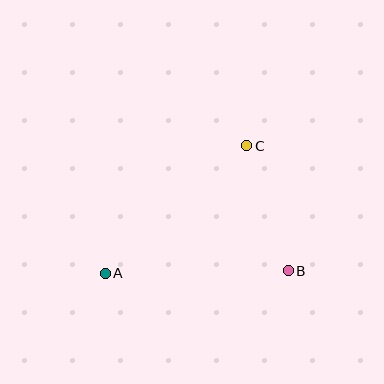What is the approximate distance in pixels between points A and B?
The distance between A and B is approximately 183 pixels.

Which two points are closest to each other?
Points B and C are closest to each other.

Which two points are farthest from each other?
Points A and C are farthest from each other.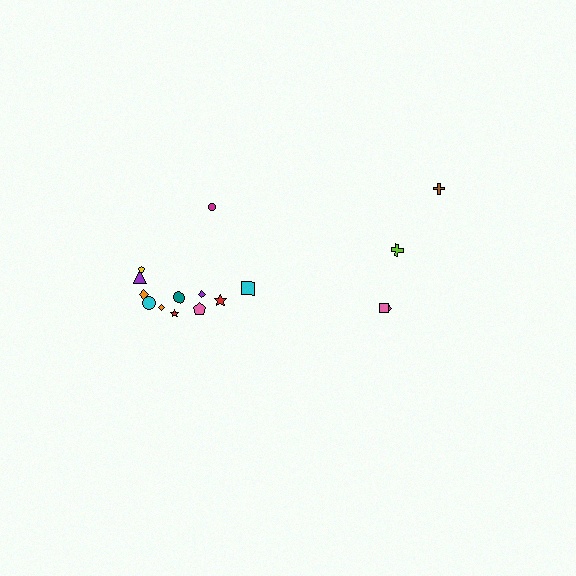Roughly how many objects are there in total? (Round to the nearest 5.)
Roughly 15 objects in total.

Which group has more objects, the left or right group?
The left group.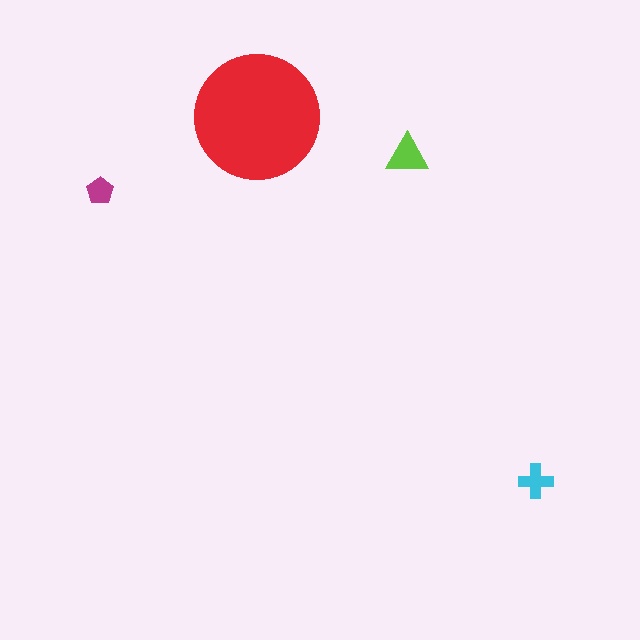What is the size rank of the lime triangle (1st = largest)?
2nd.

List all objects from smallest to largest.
The magenta pentagon, the cyan cross, the lime triangle, the red circle.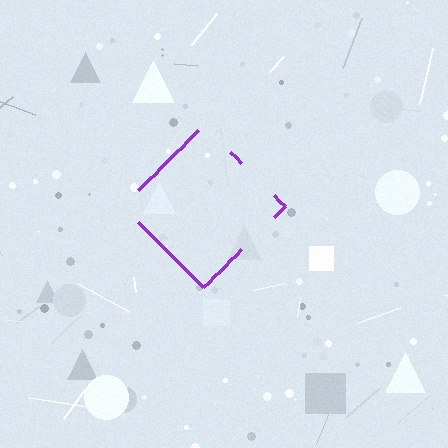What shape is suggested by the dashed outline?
The dashed outline suggests a diamond.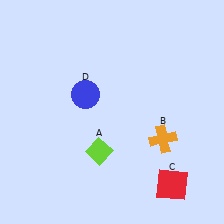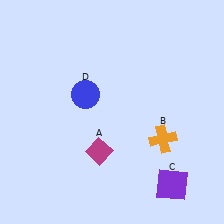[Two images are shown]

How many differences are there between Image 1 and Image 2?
There are 2 differences between the two images.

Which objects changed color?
A changed from lime to magenta. C changed from red to purple.